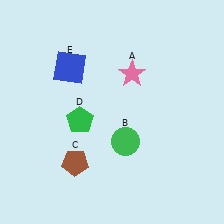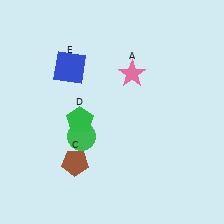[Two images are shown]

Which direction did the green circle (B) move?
The green circle (B) moved left.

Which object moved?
The green circle (B) moved left.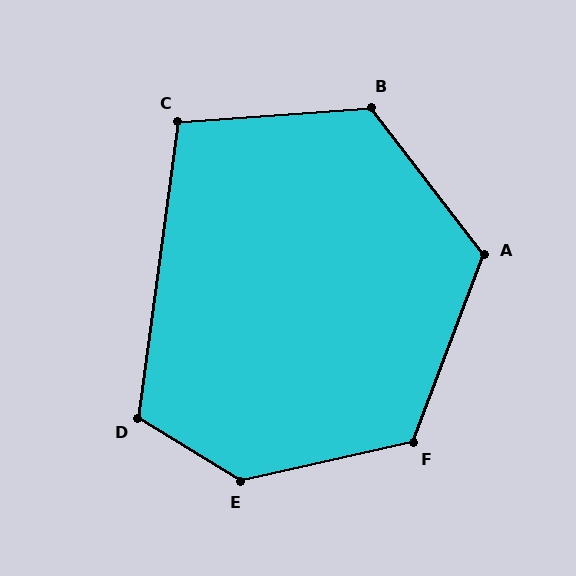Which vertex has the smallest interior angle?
C, at approximately 102 degrees.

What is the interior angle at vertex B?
Approximately 123 degrees (obtuse).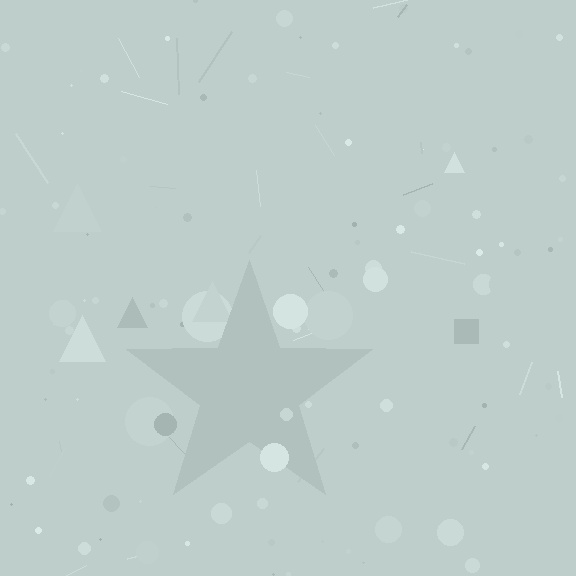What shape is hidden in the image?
A star is hidden in the image.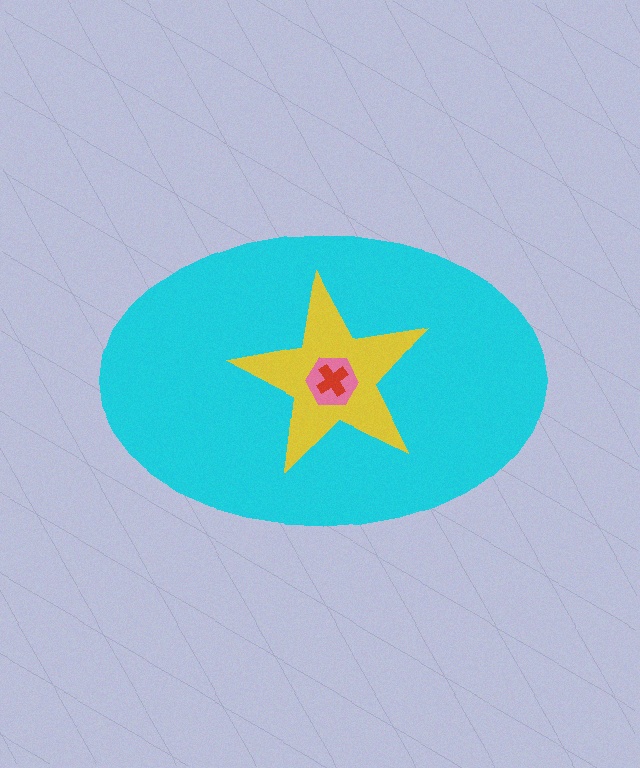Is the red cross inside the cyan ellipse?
Yes.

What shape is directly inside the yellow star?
The pink hexagon.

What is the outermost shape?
The cyan ellipse.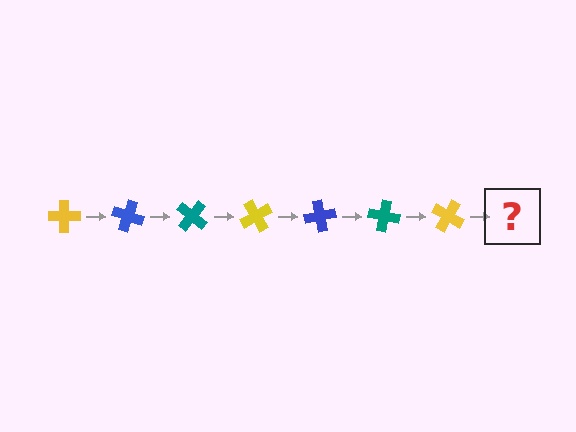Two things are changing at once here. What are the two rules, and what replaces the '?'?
The two rules are that it rotates 20 degrees each step and the color cycles through yellow, blue, and teal. The '?' should be a blue cross, rotated 140 degrees from the start.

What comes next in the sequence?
The next element should be a blue cross, rotated 140 degrees from the start.